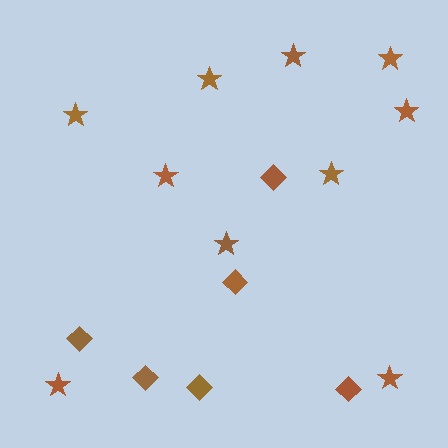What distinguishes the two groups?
There are 2 groups: one group of diamonds (6) and one group of stars (10).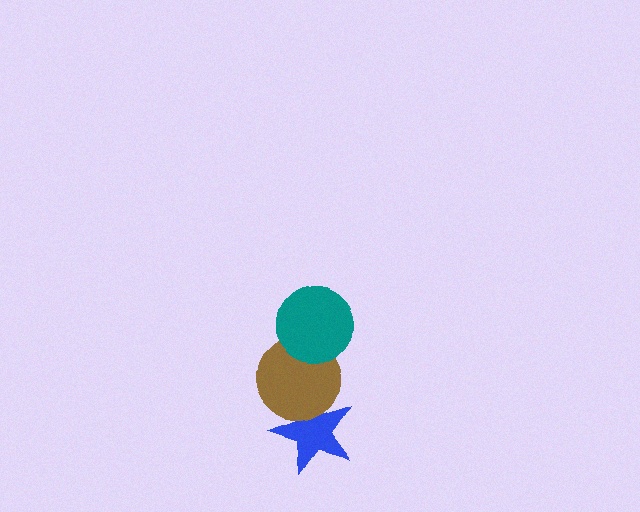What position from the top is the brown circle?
The brown circle is 2nd from the top.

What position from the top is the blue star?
The blue star is 3rd from the top.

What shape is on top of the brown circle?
The teal circle is on top of the brown circle.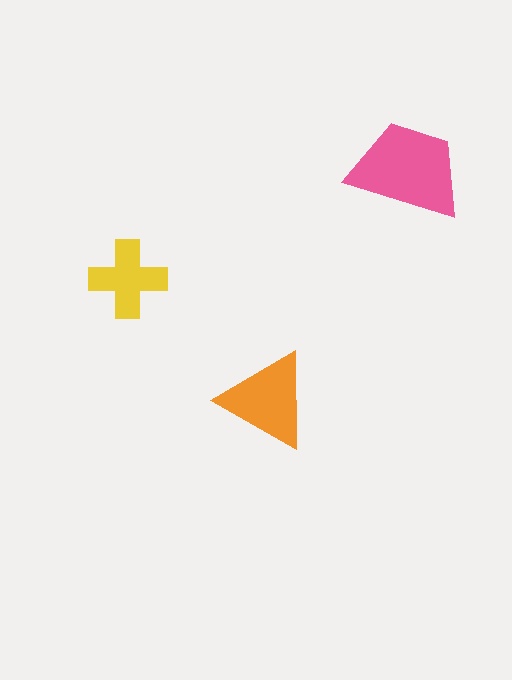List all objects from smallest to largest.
The yellow cross, the orange triangle, the pink trapezoid.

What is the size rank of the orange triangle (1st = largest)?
2nd.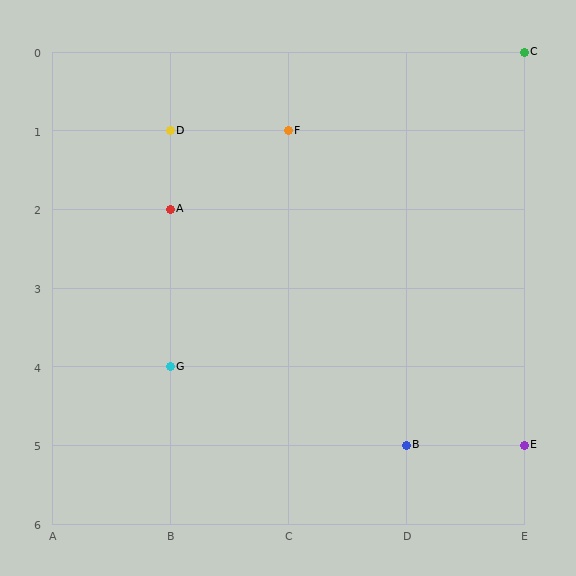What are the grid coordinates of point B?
Point B is at grid coordinates (D, 5).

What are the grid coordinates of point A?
Point A is at grid coordinates (B, 2).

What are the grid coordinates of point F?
Point F is at grid coordinates (C, 1).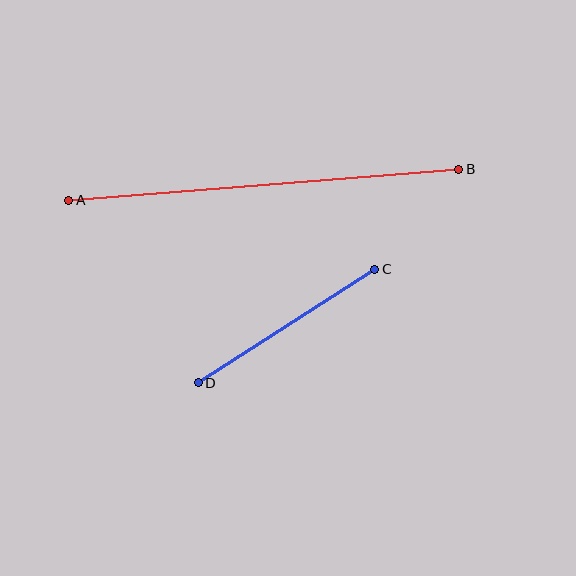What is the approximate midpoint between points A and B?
The midpoint is at approximately (264, 185) pixels.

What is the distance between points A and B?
The distance is approximately 391 pixels.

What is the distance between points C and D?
The distance is approximately 210 pixels.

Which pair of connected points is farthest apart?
Points A and B are farthest apart.